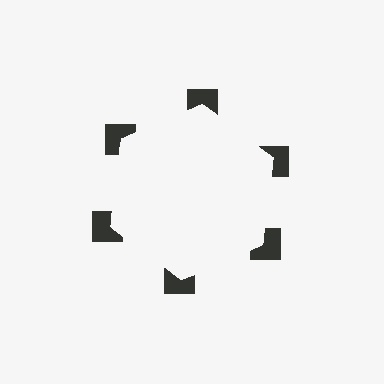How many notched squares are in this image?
There are 6 — one at each vertex of the illusory hexagon.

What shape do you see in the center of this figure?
An illusory hexagon — its edges are inferred from the aligned wedge cuts in the notched squares, not physically drawn.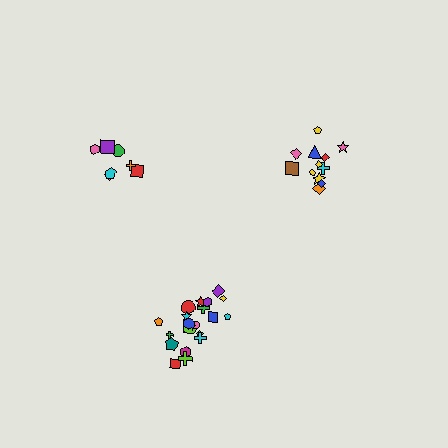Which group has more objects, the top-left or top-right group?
The top-right group.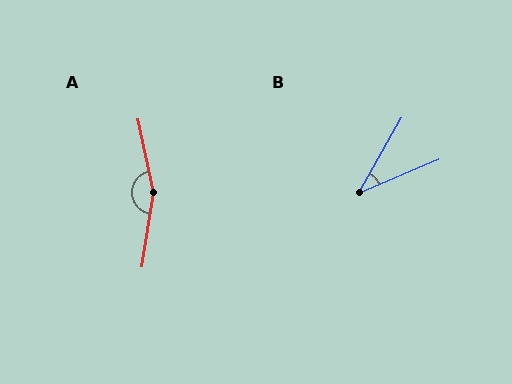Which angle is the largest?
A, at approximately 159 degrees.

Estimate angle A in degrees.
Approximately 159 degrees.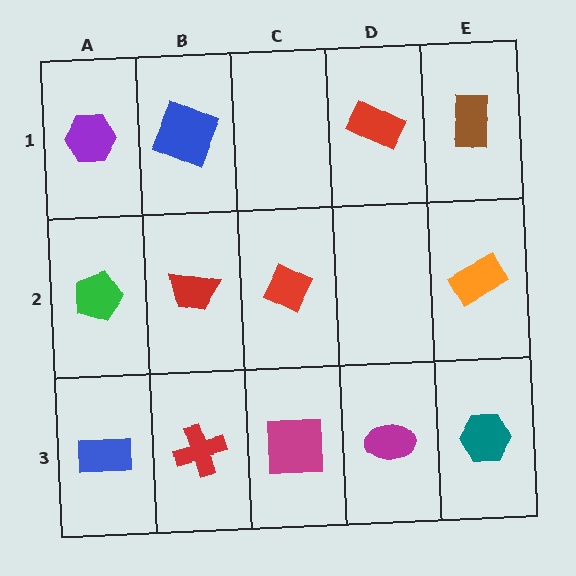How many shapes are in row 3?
5 shapes.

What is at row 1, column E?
A brown rectangle.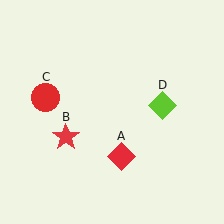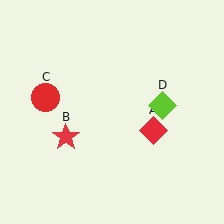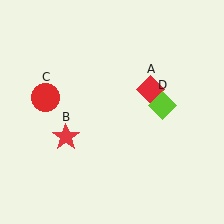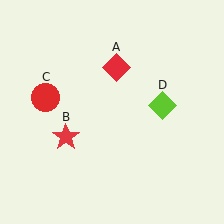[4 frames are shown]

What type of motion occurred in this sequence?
The red diamond (object A) rotated counterclockwise around the center of the scene.